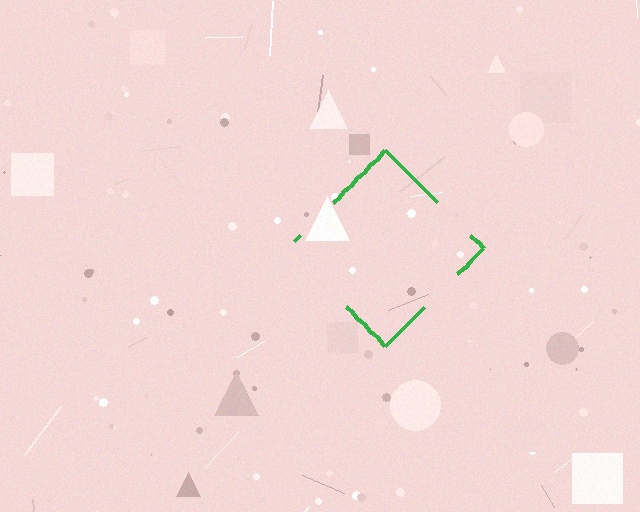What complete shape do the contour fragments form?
The contour fragments form a diamond.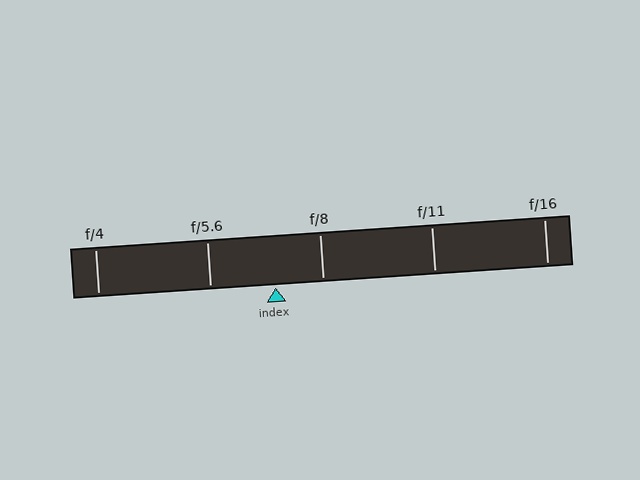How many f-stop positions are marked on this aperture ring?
There are 5 f-stop positions marked.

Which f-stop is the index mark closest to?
The index mark is closest to f/8.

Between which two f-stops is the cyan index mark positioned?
The index mark is between f/5.6 and f/8.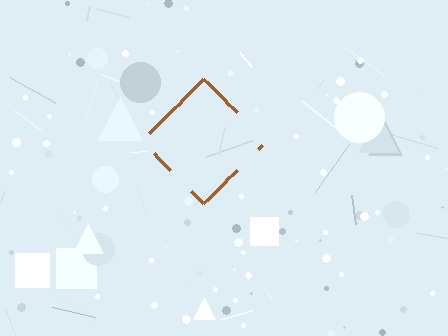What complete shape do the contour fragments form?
The contour fragments form a diamond.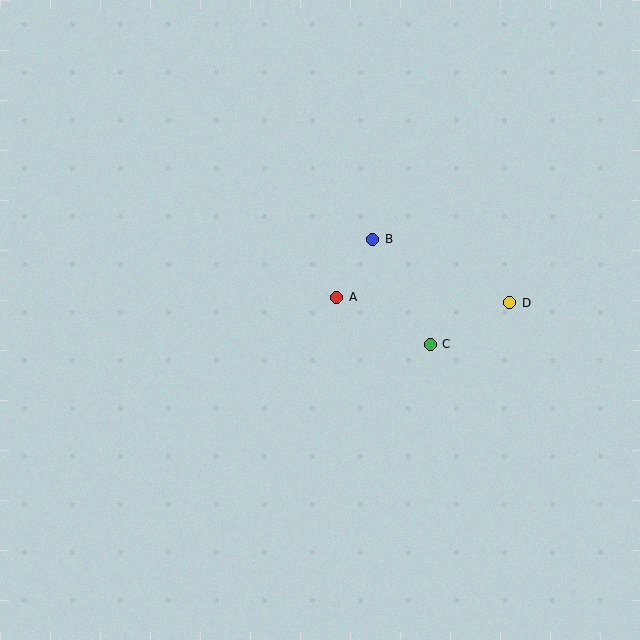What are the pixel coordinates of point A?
Point A is at (337, 297).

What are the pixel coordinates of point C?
Point C is at (430, 345).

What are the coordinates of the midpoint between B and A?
The midpoint between B and A is at (355, 268).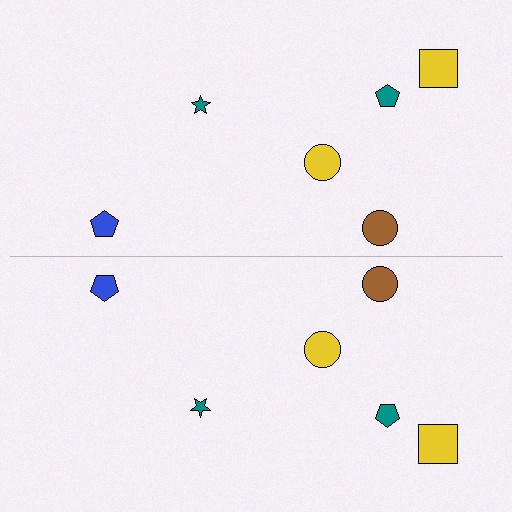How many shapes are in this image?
There are 12 shapes in this image.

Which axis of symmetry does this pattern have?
The pattern has a horizontal axis of symmetry running through the center of the image.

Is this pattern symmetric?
Yes, this pattern has bilateral (reflection) symmetry.